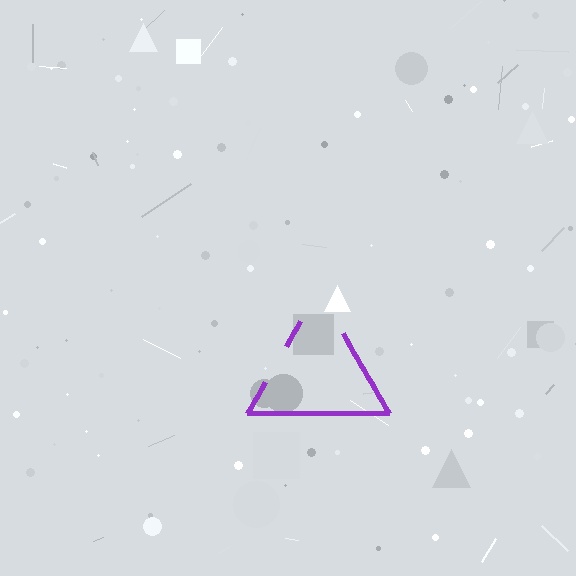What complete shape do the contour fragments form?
The contour fragments form a triangle.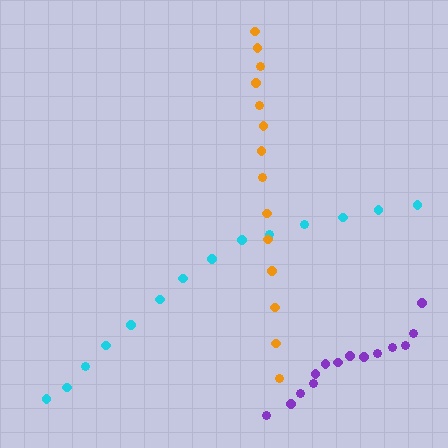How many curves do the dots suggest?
There are 3 distinct paths.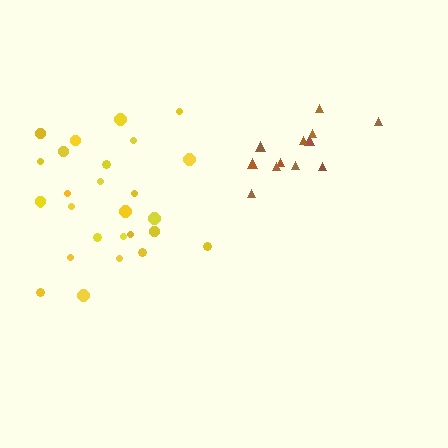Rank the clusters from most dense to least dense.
brown, yellow.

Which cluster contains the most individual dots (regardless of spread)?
Yellow (27).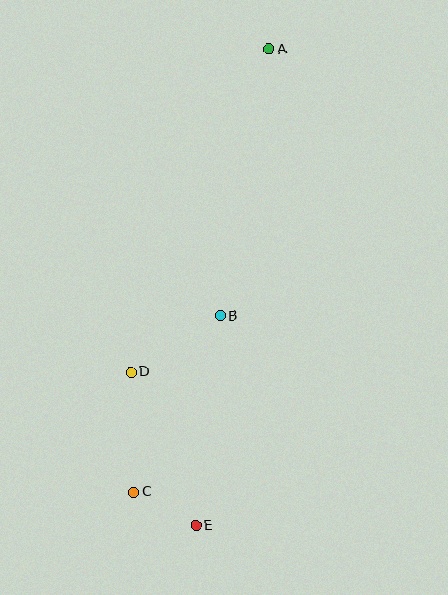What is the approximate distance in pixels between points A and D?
The distance between A and D is approximately 351 pixels.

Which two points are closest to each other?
Points C and E are closest to each other.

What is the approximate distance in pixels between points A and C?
The distance between A and C is approximately 464 pixels.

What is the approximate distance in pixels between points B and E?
The distance between B and E is approximately 211 pixels.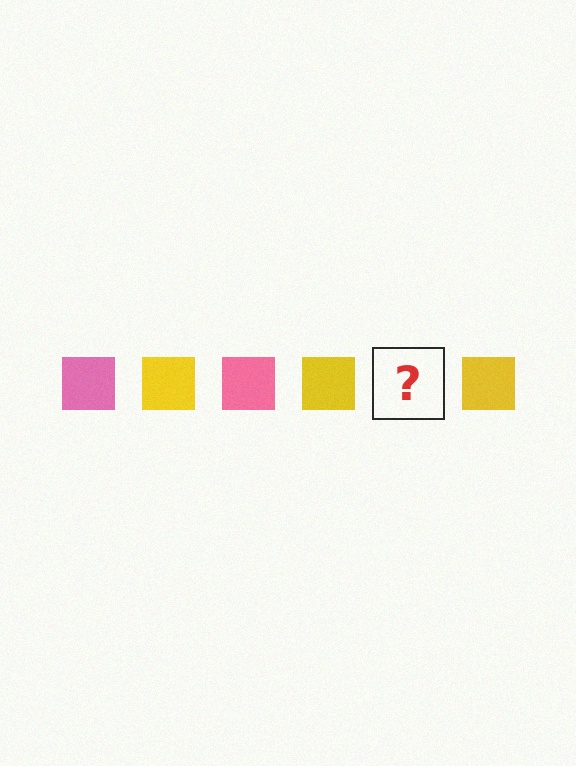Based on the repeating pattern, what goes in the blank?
The blank should be a pink square.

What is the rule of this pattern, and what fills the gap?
The rule is that the pattern cycles through pink, yellow squares. The gap should be filled with a pink square.